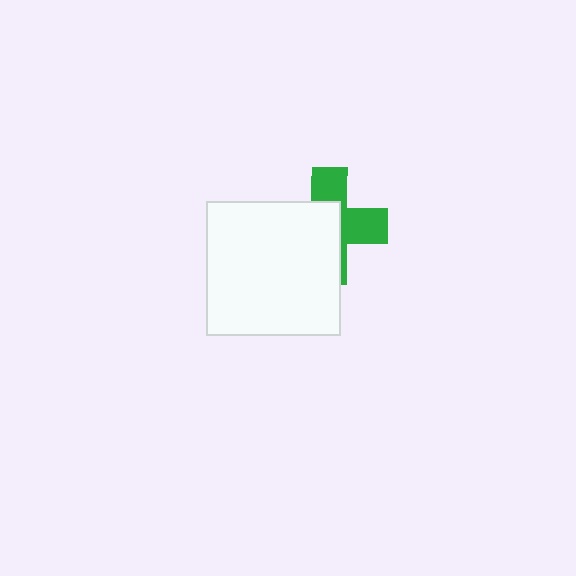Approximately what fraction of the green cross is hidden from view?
Roughly 56% of the green cross is hidden behind the white square.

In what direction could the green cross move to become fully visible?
The green cross could move toward the upper-right. That would shift it out from behind the white square entirely.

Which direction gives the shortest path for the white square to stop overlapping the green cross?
Moving toward the lower-left gives the shortest separation.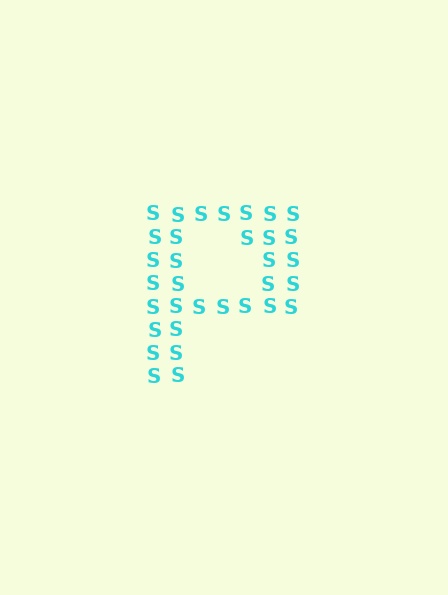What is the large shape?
The large shape is the letter P.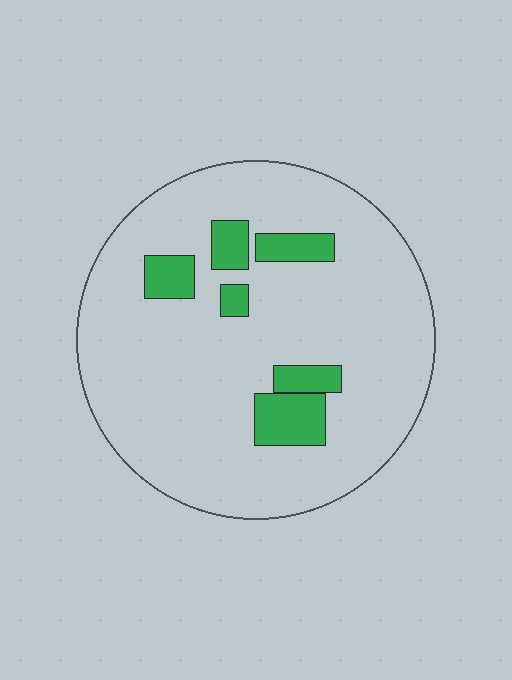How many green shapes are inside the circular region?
6.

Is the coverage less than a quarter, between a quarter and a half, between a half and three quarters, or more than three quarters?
Less than a quarter.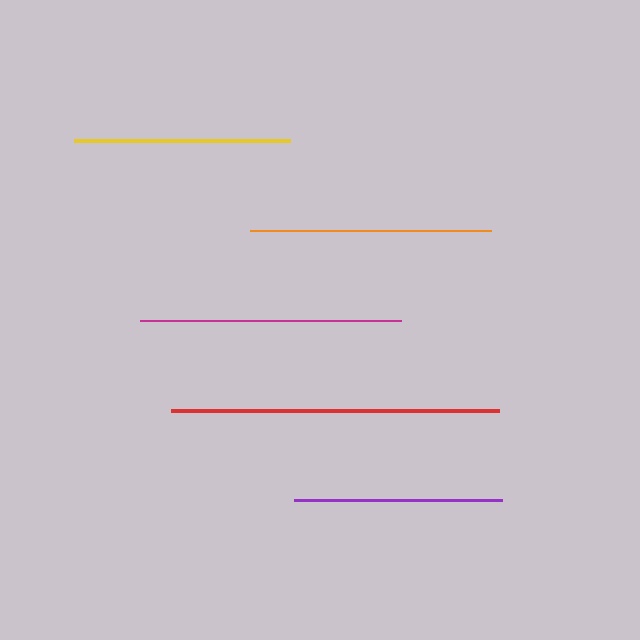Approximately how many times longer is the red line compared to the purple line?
The red line is approximately 1.6 times the length of the purple line.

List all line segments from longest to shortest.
From longest to shortest: red, magenta, orange, yellow, purple.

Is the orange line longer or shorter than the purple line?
The orange line is longer than the purple line.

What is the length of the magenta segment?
The magenta segment is approximately 261 pixels long.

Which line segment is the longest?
The red line is the longest at approximately 327 pixels.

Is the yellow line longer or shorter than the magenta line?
The magenta line is longer than the yellow line.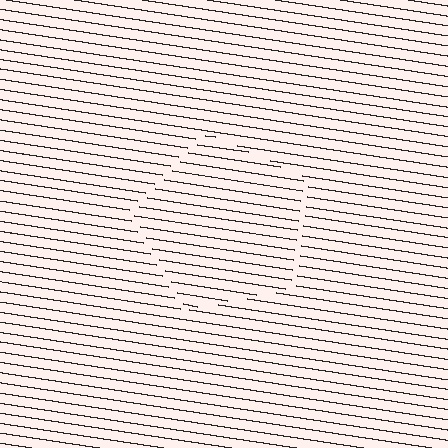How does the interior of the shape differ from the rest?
The interior of the shape contains the same grating, shifted by half a period — the contour is defined by the phase discontinuity where line-ends from the inner and outer gratings abut.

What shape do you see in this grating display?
An illusory pentagon. The interior of the shape contains the same grating, shifted by half a period — the contour is defined by the phase discontinuity where line-ends from the inner and outer gratings abut.